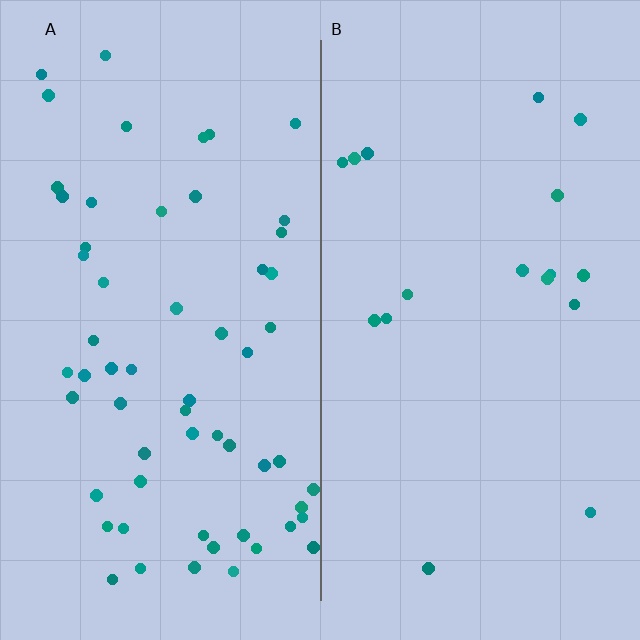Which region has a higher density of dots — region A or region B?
A (the left).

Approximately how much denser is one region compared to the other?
Approximately 3.4× — region A over region B.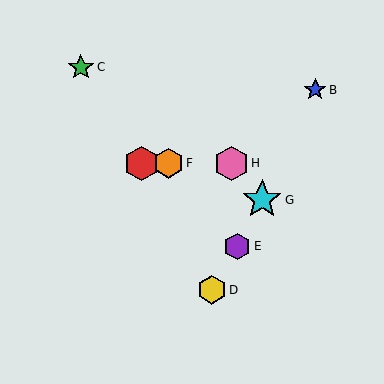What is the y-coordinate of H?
Object H is at y≈163.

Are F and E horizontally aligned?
No, F is at y≈163 and E is at y≈246.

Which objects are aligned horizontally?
Objects A, F, H are aligned horizontally.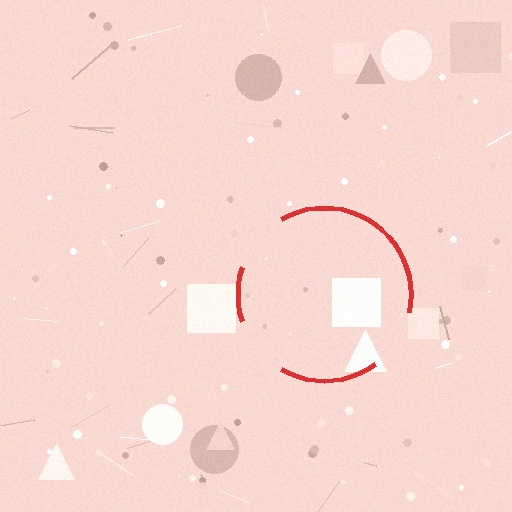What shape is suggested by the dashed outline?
The dashed outline suggests a circle.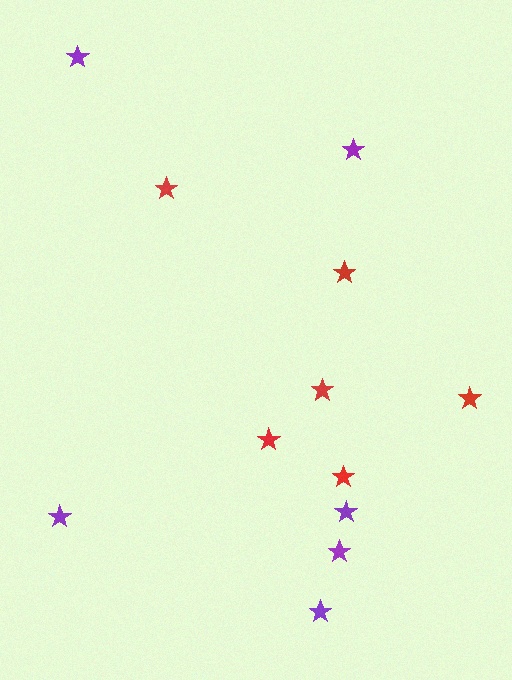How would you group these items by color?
There are 2 groups: one group of purple stars (6) and one group of red stars (6).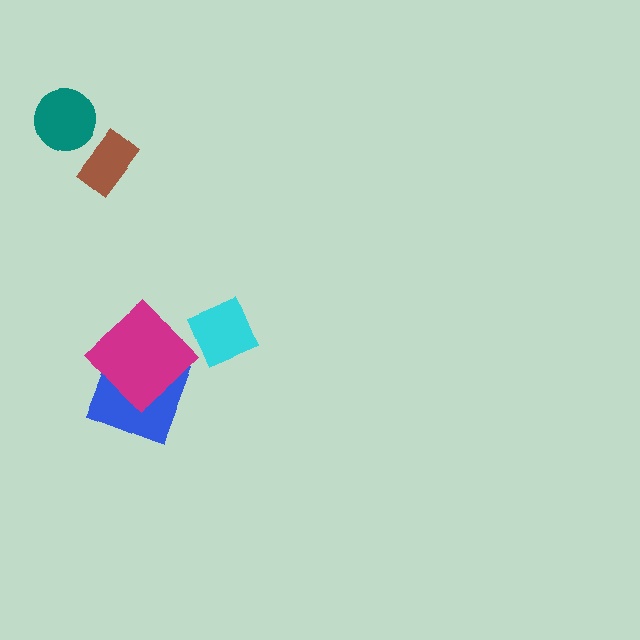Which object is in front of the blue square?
The magenta diamond is in front of the blue square.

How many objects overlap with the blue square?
1 object overlaps with the blue square.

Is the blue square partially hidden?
Yes, it is partially covered by another shape.